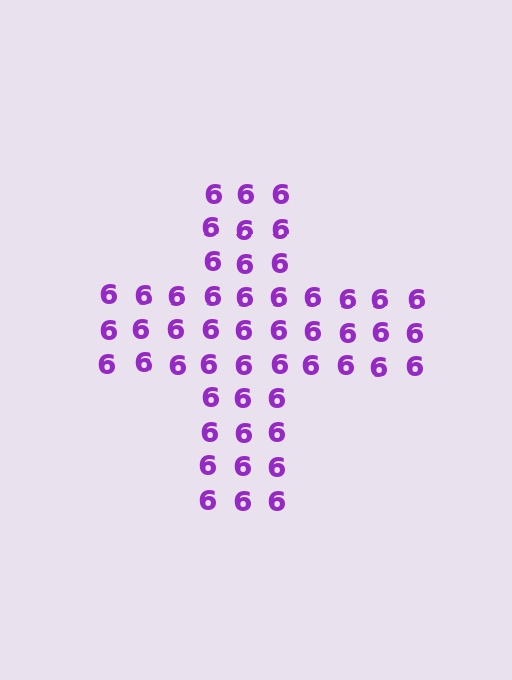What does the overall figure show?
The overall figure shows a cross.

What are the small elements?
The small elements are digit 6's.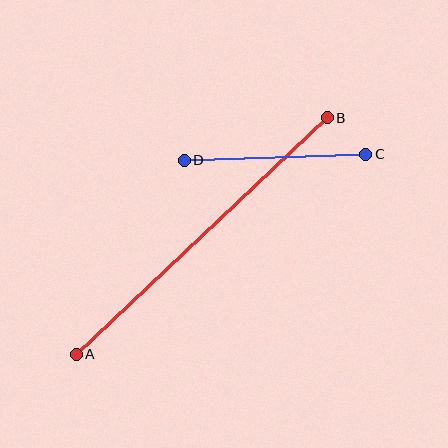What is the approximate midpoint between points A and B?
The midpoint is at approximately (202, 236) pixels.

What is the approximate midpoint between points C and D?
The midpoint is at approximately (275, 157) pixels.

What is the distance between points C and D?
The distance is approximately 182 pixels.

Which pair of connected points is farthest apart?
Points A and B are farthest apart.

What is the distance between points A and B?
The distance is approximately 345 pixels.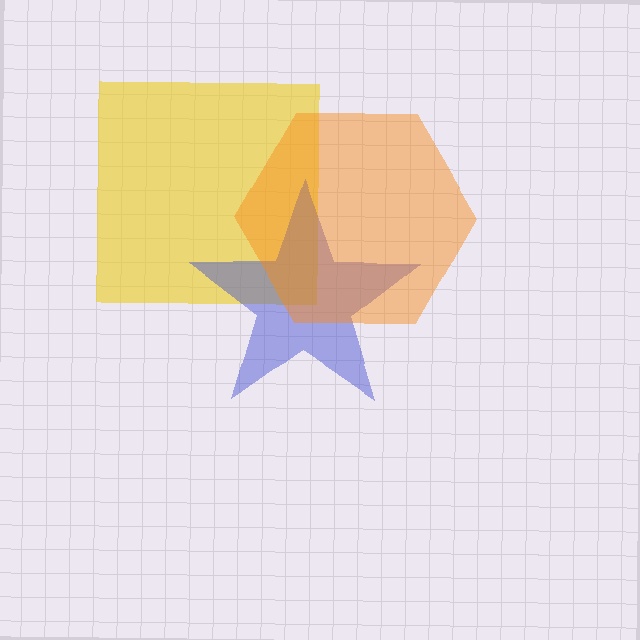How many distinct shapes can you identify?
There are 3 distinct shapes: a yellow square, a blue star, an orange hexagon.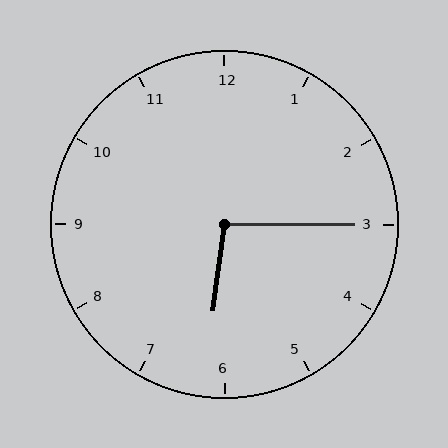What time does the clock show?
6:15.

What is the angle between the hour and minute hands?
Approximately 98 degrees.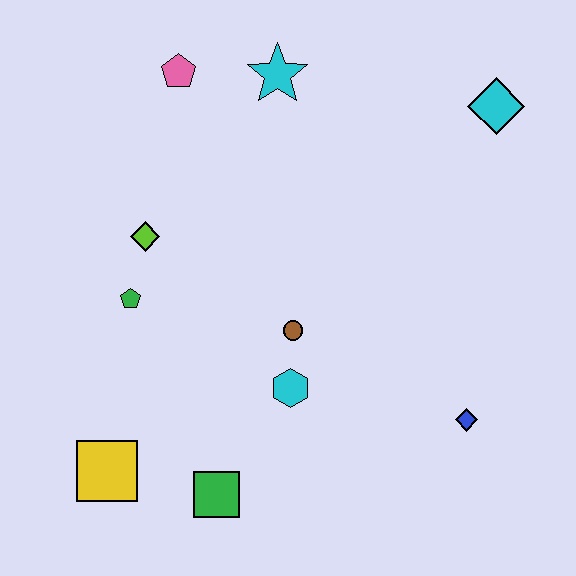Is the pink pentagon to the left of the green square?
Yes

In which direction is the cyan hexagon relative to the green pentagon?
The cyan hexagon is to the right of the green pentagon.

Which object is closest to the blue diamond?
The cyan hexagon is closest to the blue diamond.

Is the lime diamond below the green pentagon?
No